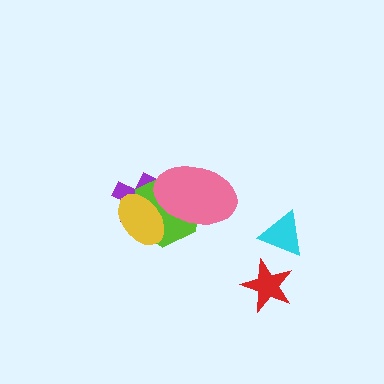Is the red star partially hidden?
No, no other shape covers it.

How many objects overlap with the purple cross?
3 objects overlap with the purple cross.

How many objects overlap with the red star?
0 objects overlap with the red star.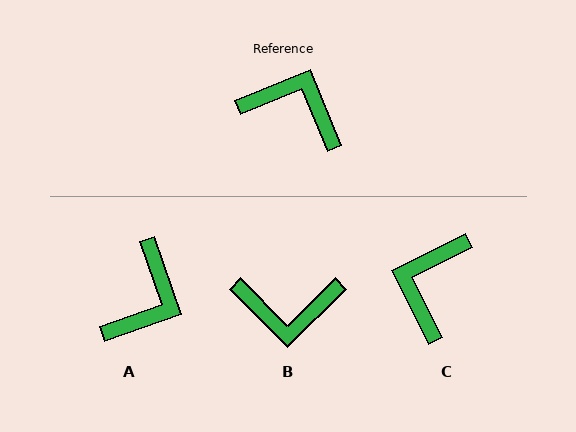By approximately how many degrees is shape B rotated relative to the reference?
Approximately 157 degrees clockwise.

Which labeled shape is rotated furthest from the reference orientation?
B, about 157 degrees away.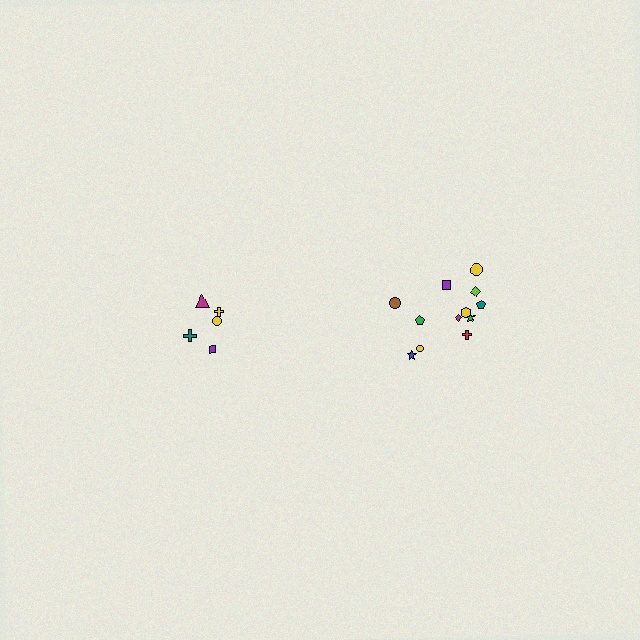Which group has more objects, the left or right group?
The right group.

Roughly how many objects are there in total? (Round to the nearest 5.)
Roughly 15 objects in total.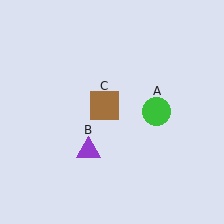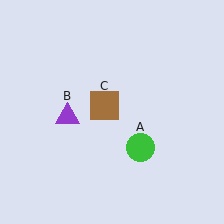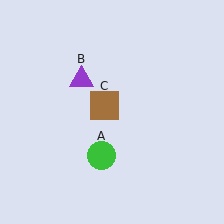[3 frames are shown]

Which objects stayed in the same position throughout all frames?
Brown square (object C) remained stationary.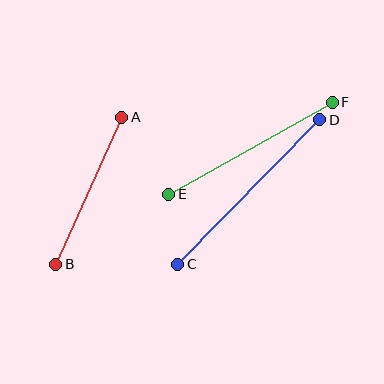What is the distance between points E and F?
The distance is approximately 188 pixels.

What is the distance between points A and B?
The distance is approximately 162 pixels.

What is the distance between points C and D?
The distance is approximately 203 pixels.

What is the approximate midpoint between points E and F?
The midpoint is at approximately (250, 148) pixels.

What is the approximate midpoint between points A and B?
The midpoint is at approximately (89, 191) pixels.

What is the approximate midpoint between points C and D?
The midpoint is at approximately (249, 192) pixels.